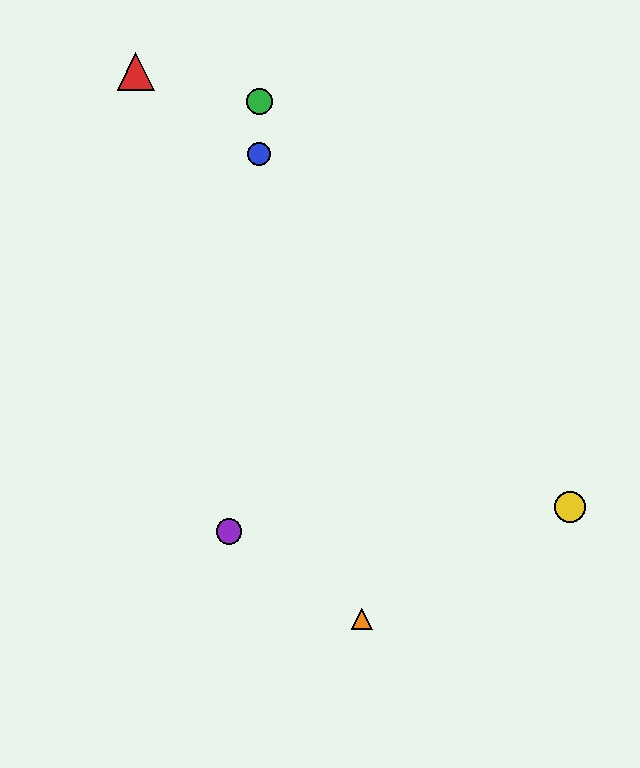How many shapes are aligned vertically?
2 shapes (the blue circle, the green circle) are aligned vertically.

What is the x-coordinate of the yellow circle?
The yellow circle is at x≈570.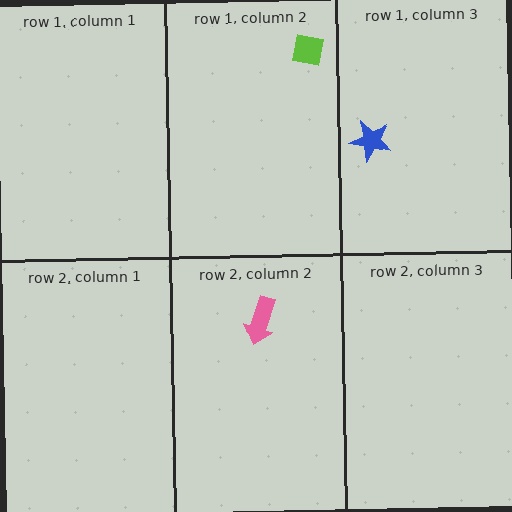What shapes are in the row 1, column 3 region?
The blue star.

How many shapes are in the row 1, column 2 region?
1.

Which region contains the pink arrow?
The row 2, column 2 region.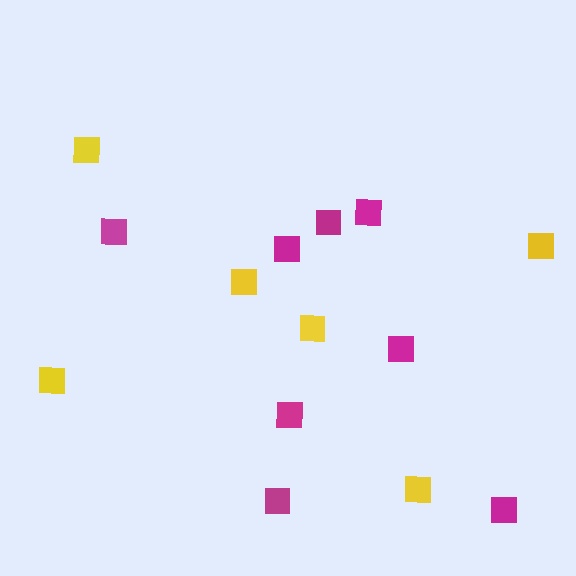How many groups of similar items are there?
There are 2 groups: one group of yellow squares (6) and one group of magenta squares (8).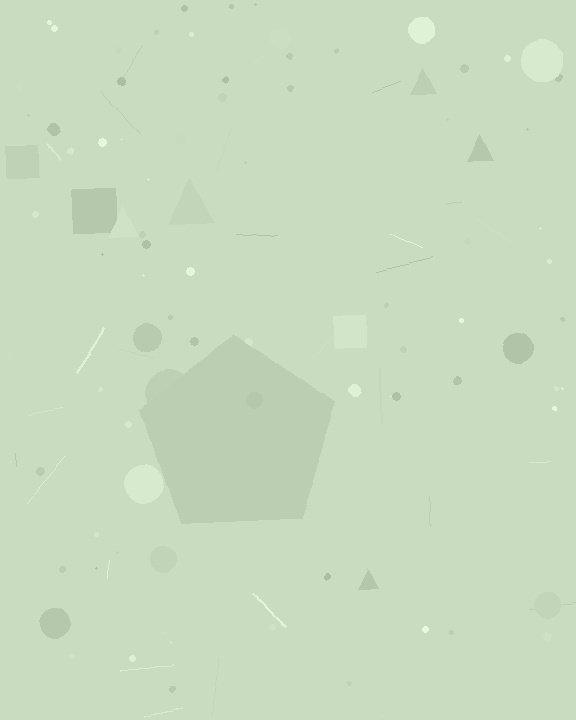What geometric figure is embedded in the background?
A pentagon is embedded in the background.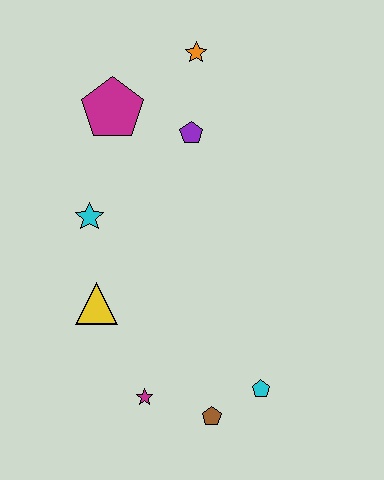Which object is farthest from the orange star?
The brown pentagon is farthest from the orange star.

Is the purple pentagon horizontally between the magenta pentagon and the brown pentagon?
Yes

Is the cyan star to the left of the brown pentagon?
Yes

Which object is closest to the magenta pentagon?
The purple pentagon is closest to the magenta pentagon.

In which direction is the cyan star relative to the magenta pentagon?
The cyan star is below the magenta pentagon.